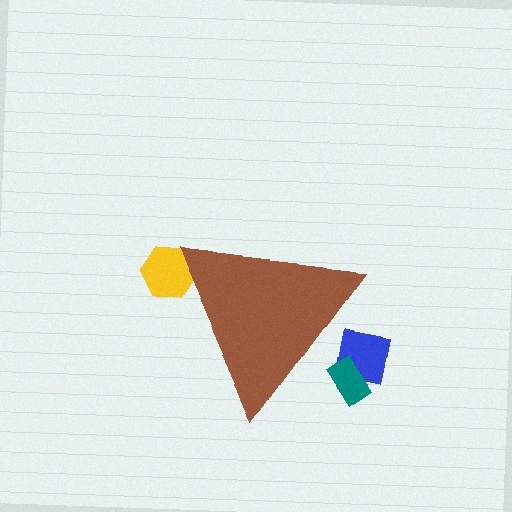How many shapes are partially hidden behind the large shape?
3 shapes are partially hidden.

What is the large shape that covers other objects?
A brown triangle.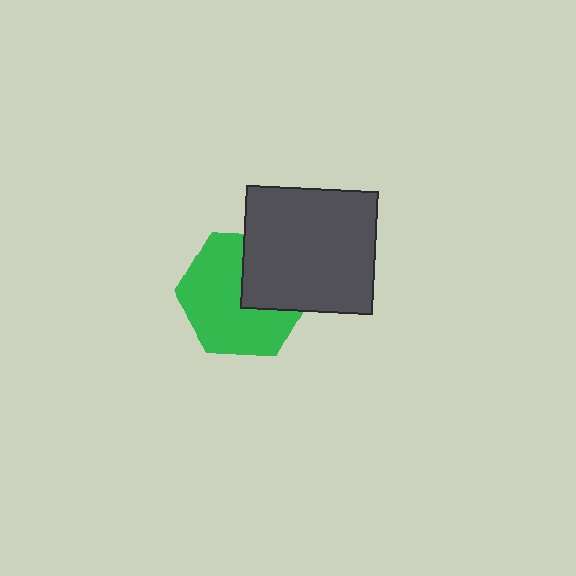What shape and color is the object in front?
The object in front is a dark gray rectangle.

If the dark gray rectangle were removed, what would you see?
You would see the complete green hexagon.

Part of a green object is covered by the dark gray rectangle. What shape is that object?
It is a hexagon.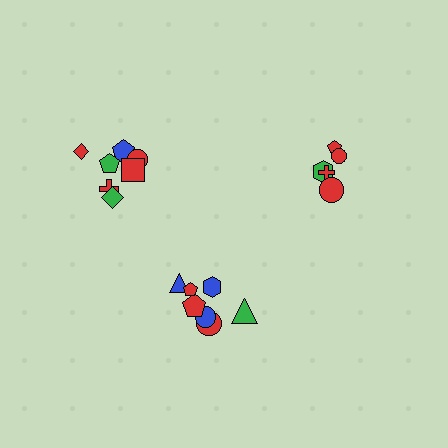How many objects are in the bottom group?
There are 7 objects.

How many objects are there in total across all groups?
There are 19 objects.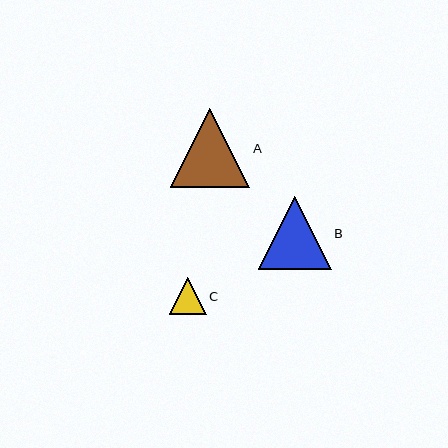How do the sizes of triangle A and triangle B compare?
Triangle A and triangle B are approximately the same size.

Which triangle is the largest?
Triangle A is the largest with a size of approximately 79 pixels.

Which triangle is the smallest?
Triangle C is the smallest with a size of approximately 37 pixels.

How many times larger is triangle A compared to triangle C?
Triangle A is approximately 2.1 times the size of triangle C.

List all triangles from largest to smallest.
From largest to smallest: A, B, C.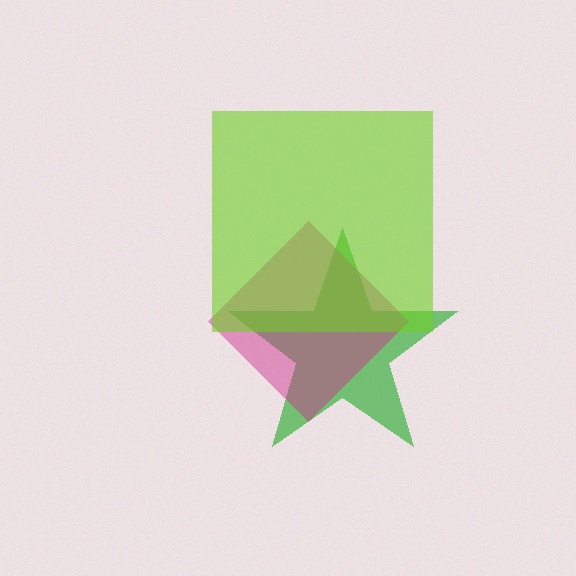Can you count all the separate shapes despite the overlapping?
Yes, there are 3 separate shapes.